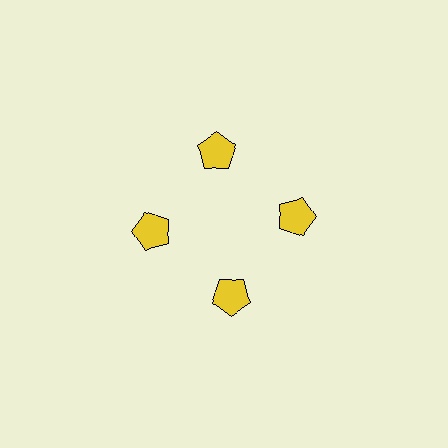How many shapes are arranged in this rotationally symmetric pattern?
There are 4 shapes, arranged in 4 groups of 1.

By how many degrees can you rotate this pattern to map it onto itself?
The pattern maps onto itself every 90 degrees of rotation.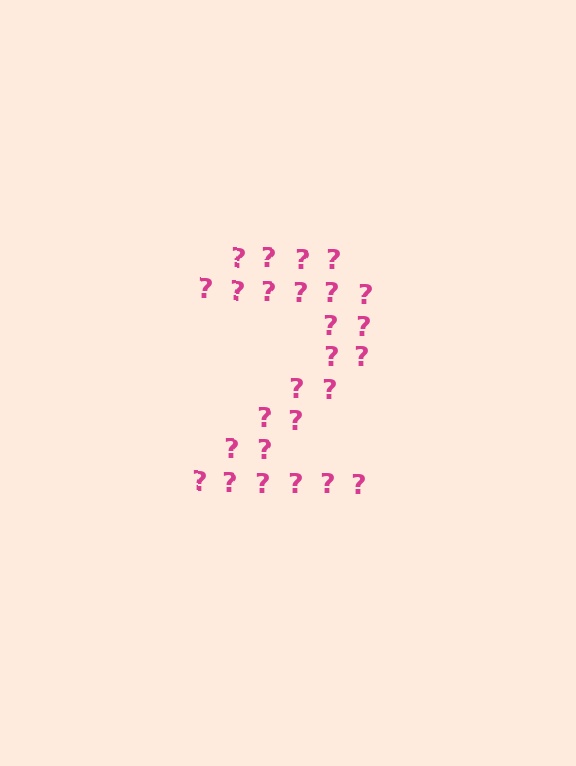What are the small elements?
The small elements are question marks.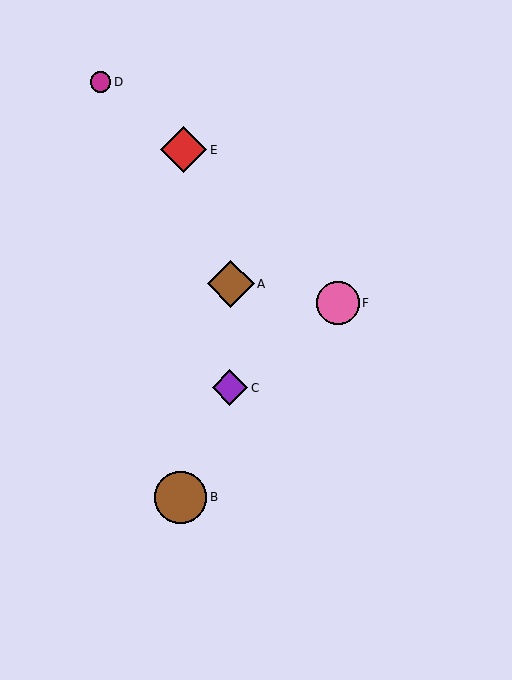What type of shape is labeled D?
Shape D is a magenta circle.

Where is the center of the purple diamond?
The center of the purple diamond is at (230, 388).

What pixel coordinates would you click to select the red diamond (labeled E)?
Click at (184, 150) to select the red diamond E.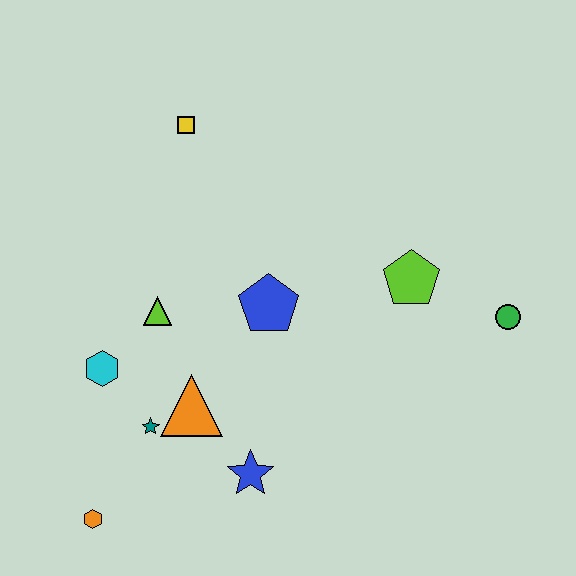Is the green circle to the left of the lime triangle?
No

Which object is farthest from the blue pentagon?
The orange hexagon is farthest from the blue pentagon.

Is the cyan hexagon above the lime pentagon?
No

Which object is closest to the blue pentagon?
The lime triangle is closest to the blue pentagon.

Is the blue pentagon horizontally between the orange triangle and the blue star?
No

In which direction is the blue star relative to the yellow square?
The blue star is below the yellow square.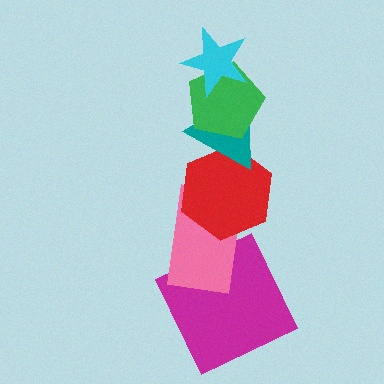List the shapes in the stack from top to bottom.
From top to bottom: the cyan star, the green pentagon, the teal triangle, the red hexagon, the pink rectangle, the magenta square.